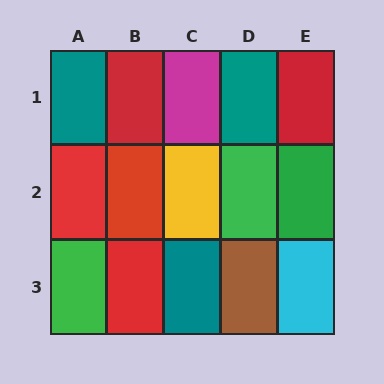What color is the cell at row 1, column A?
Teal.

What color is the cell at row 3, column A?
Green.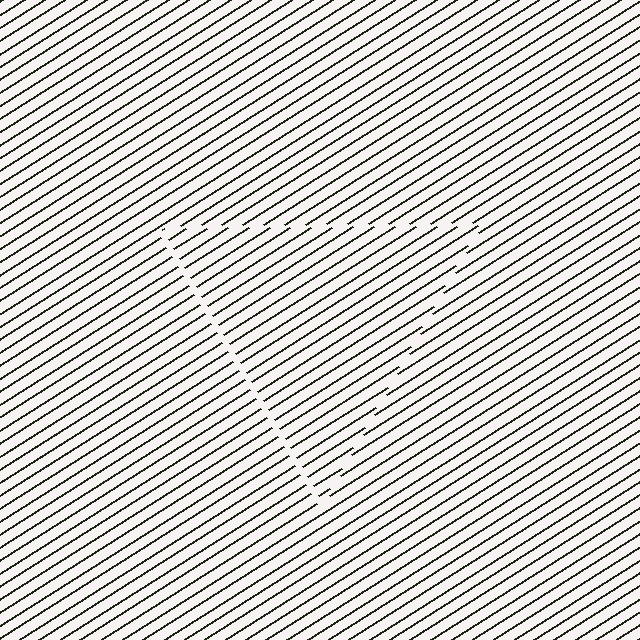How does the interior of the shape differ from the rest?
The interior of the shape contains the same grating, shifted by half a period — the contour is defined by the phase discontinuity where line-ends from the inner and outer gratings abut.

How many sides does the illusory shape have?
3 sides — the line-ends trace a triangle.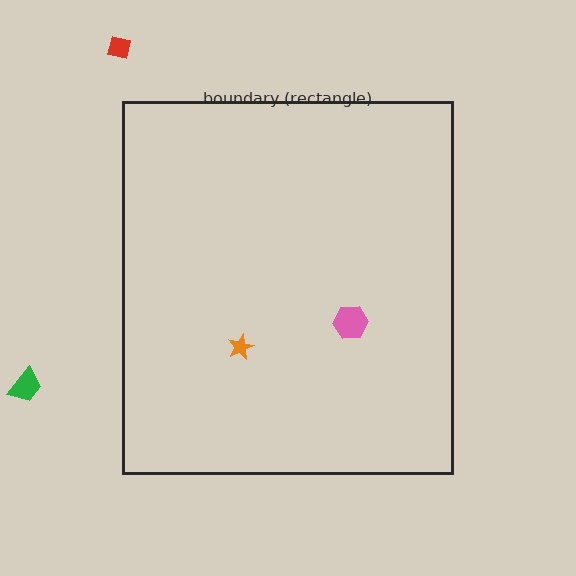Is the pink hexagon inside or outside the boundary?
Inside.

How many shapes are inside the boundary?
2 inside, 2 outside.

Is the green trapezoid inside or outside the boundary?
Outside.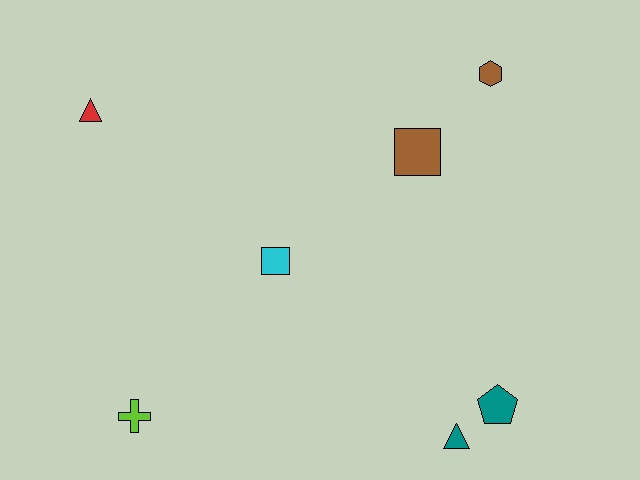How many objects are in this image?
There are 7 objects.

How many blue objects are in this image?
There are no blue objects.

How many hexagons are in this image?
There is 1 hexagon.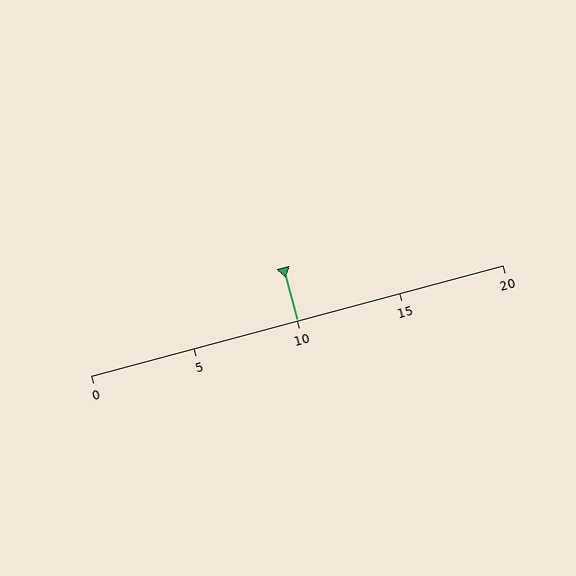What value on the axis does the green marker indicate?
The marker indicates approximately 10.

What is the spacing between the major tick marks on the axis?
The major ticks are spaced 5 apart.